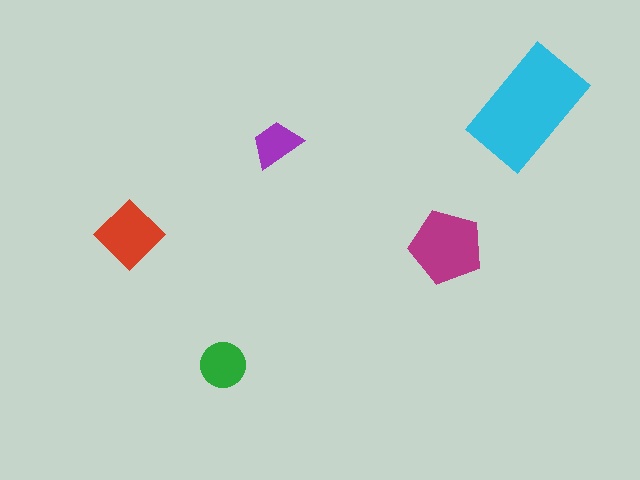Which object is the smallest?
The purple trapezoid.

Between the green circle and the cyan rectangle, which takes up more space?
The cyan rectangle.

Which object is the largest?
The cyan rectangle.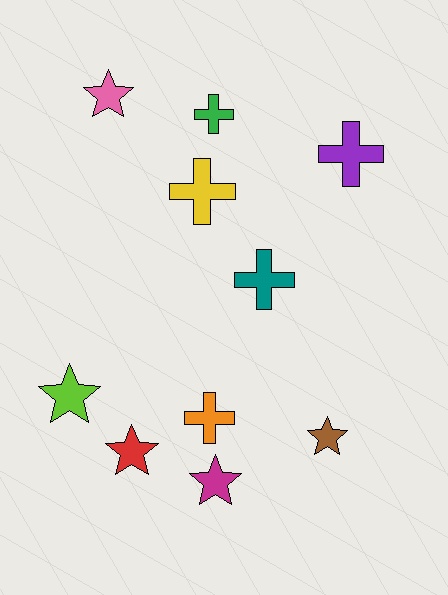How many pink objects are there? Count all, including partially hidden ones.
There is 1 pink object.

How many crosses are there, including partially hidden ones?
There are 5 crosses.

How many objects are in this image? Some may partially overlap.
There are 10 objects.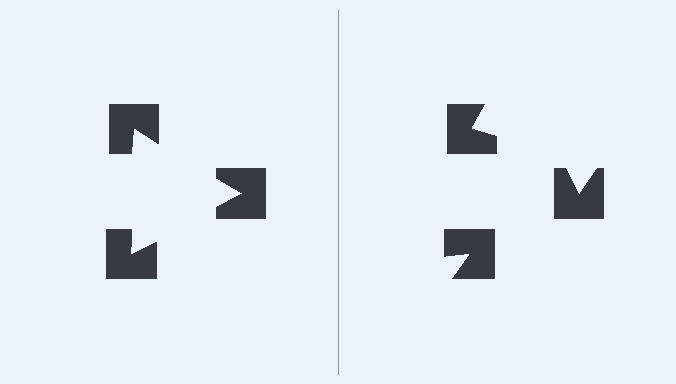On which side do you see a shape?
An illusory triangle appears on the left side. On the right side the wedge cuts are rotated, so no coherent shape forms.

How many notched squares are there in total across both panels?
6 — 3 on each side.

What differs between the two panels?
The notched squares are positioned identically on both sides; only the wedge orientations differ. On the left they align to a triangle; on the right they are misaligned.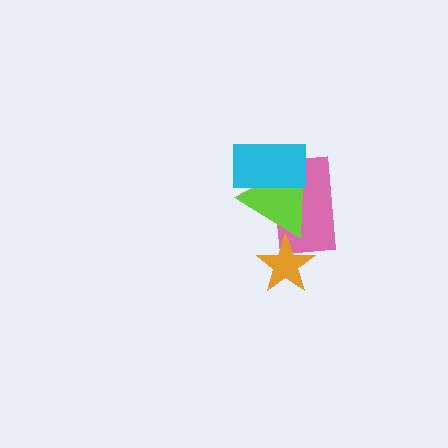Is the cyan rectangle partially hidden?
No, no other shape covers it.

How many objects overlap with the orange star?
2 objects overlap with the orange star.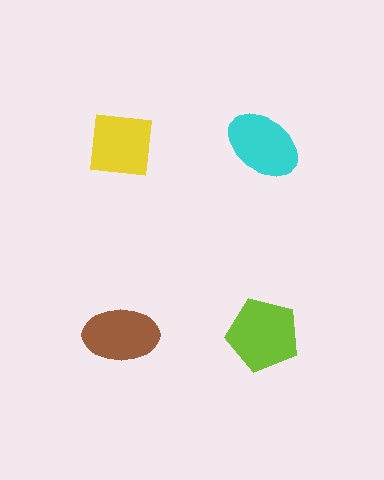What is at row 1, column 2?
A cyan ellipse.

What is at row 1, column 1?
A yellow square.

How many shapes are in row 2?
2 shapes.